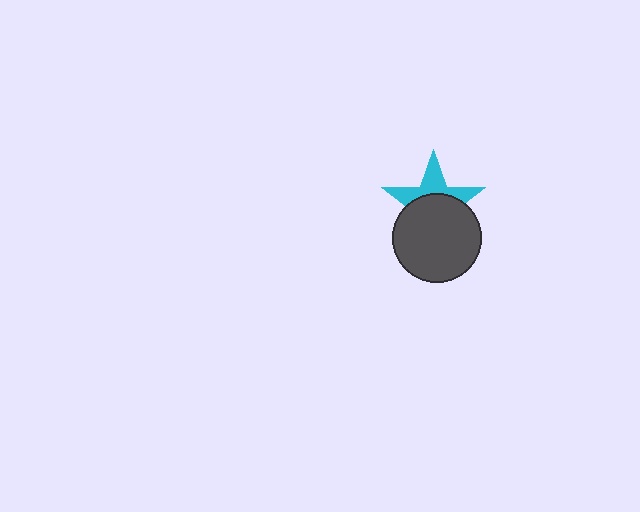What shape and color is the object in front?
The object in front is a dark gray circle.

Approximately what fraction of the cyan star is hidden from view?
Roughly 59% of the cyan star is hidden behind the dark gray circle.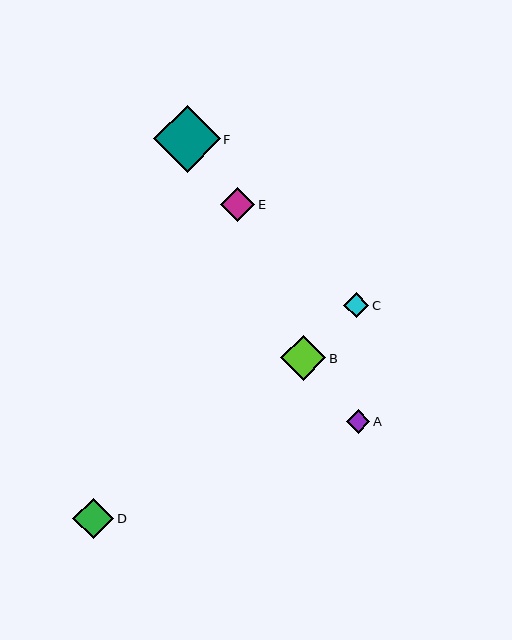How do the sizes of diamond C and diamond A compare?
Diamond C and diamond A are approximately the same size.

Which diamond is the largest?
Diamond F is the largest with a size of approximately 67 pixels.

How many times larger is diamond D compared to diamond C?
Diamond D is approximately 1.6 times the size of diamond C.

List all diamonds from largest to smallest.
From largest to smallest: F, B, D, E, C, A.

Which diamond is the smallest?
Diamond A is the smallest with a size of approximately 24 pixels.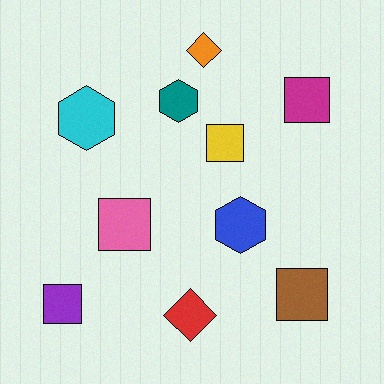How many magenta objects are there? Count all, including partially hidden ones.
There is 1 magenta object.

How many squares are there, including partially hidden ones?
There are 5 squares.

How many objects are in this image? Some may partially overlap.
There are 10 objects.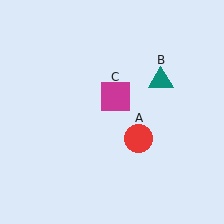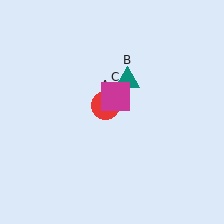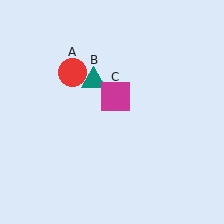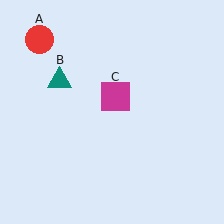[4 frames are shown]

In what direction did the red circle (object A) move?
The red circle (object A) moved up and to the left.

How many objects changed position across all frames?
2 objects changed position: red circle (object A), teal triangle (object B).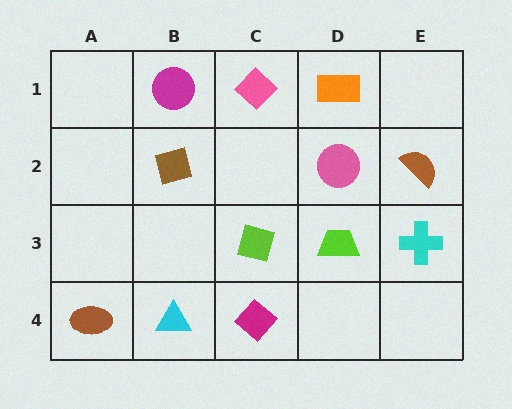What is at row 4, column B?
A cyan triangle.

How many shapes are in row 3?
3 shapes.